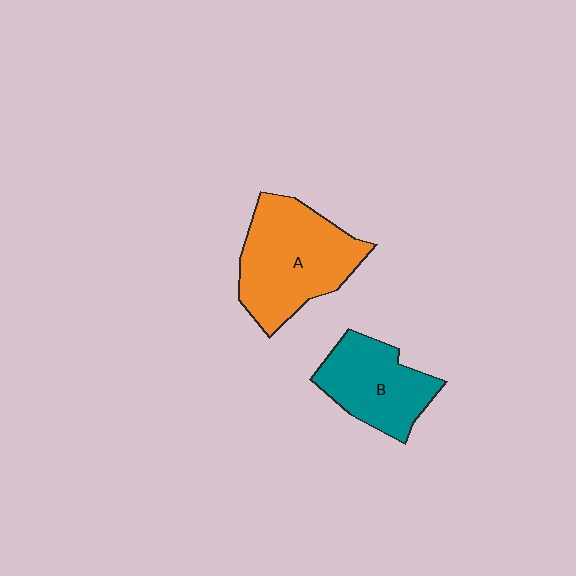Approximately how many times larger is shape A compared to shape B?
Approximately 1.4 times.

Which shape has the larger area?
Shape A (orange).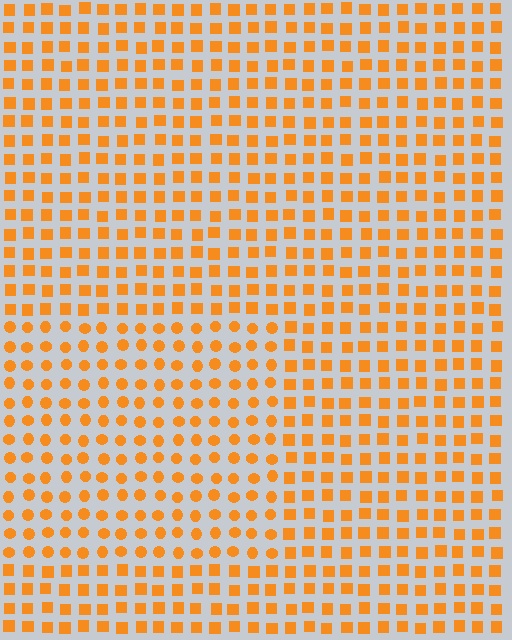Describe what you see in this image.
The image is filled with small orange elements arranged in a uniform grid. A rectangle-shaped region contains circles, while the surrounding area contains squares. The boundary is defined purely by the change in element shape.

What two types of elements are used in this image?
The image uses circles inside the rectangle region and squares outside it.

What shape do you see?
I see a rectangle.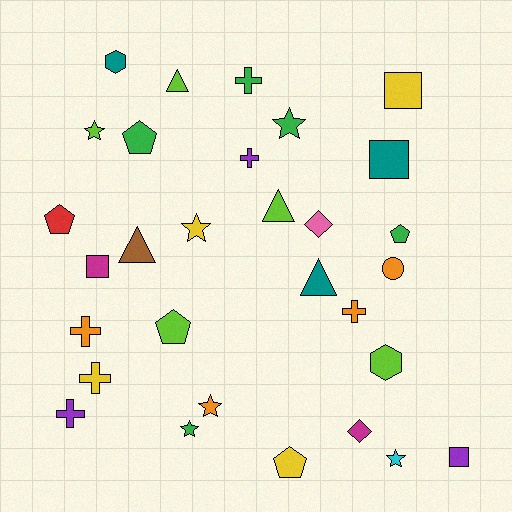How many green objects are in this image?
There are 5 green objects.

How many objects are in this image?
There are 30 objects.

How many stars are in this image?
There are 6 stars.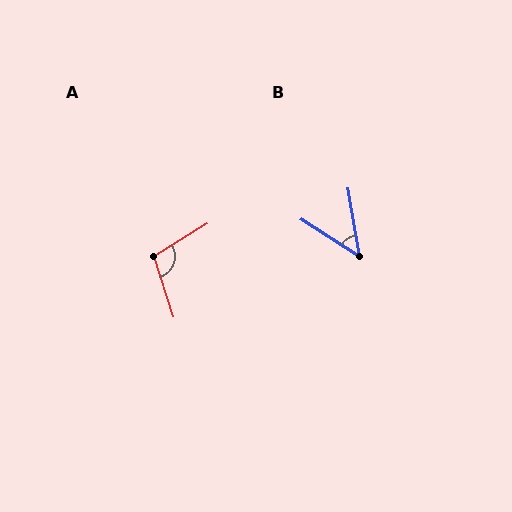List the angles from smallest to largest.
B (48°), A (104°).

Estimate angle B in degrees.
Approximately 48 degrees.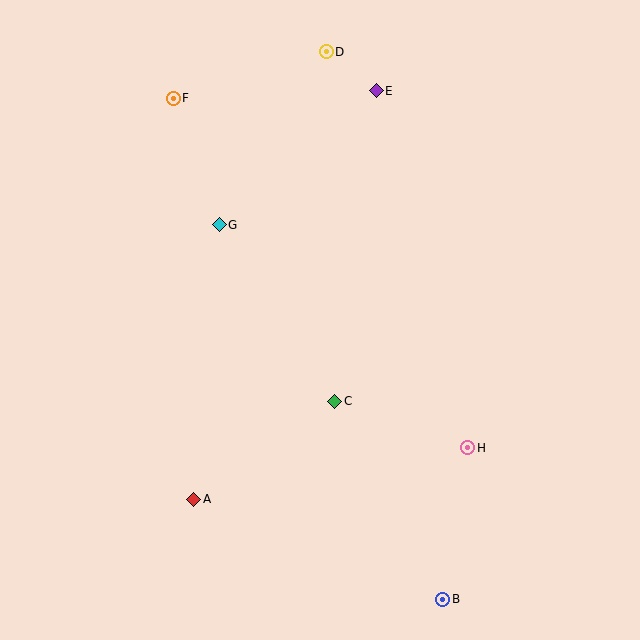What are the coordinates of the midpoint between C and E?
The midpoint between C and E is at (356, 246).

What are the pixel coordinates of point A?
Point A is at (194, 499).